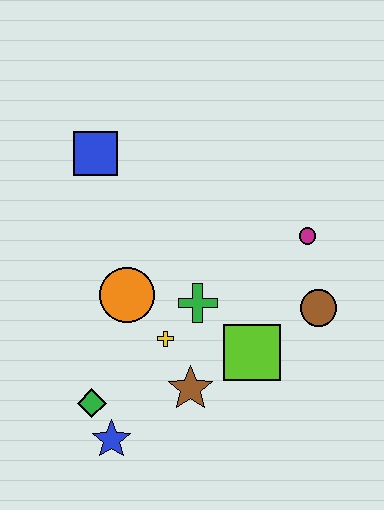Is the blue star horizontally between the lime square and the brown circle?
No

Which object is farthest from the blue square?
The blue star is farthest from the blue square.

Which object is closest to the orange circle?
The yellow cross is closest to the orange circle.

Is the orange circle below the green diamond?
No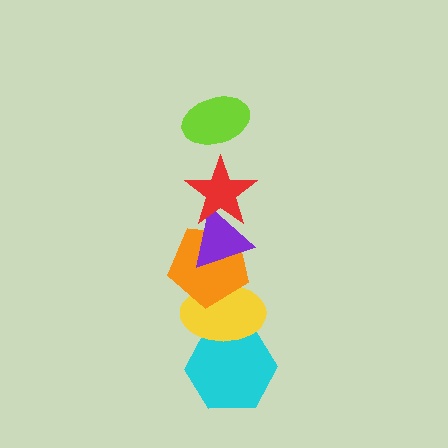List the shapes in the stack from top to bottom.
From top to bottom: the lime ellipse, the red star, the purple triangle, the orange pentagon, the yellow ellipse, the cyan hexagon.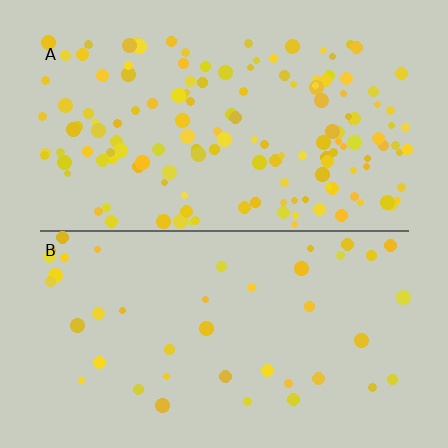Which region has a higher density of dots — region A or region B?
A (the top).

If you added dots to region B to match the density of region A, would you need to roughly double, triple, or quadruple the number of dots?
Approximately quadruple.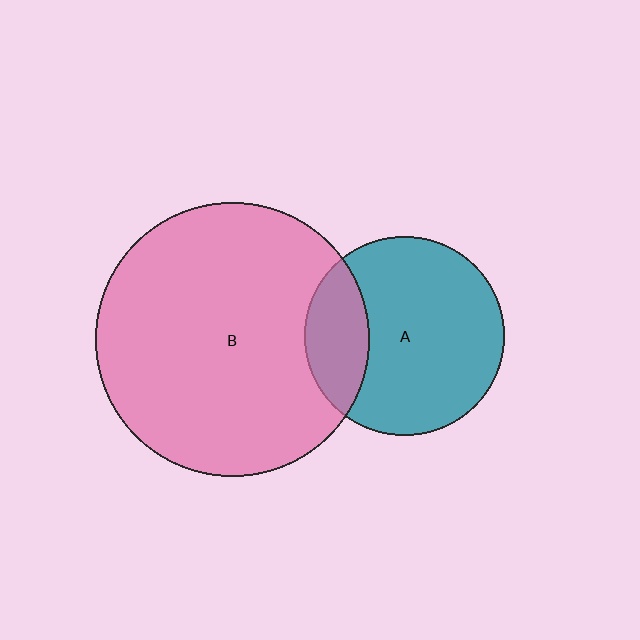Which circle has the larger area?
Circle B (pink).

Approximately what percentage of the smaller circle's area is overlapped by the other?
Approximately 20%.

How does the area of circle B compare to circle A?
Approximately 1.9 times.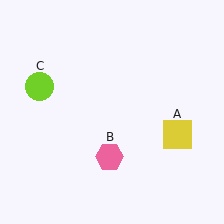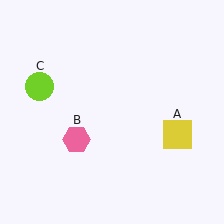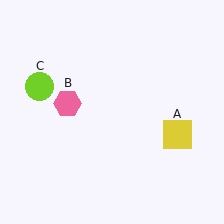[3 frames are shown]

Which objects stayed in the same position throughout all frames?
Yellow square (object A) and lime circle (object C) remained stationary.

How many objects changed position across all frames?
1 object changed position: pink hexagon (object B).